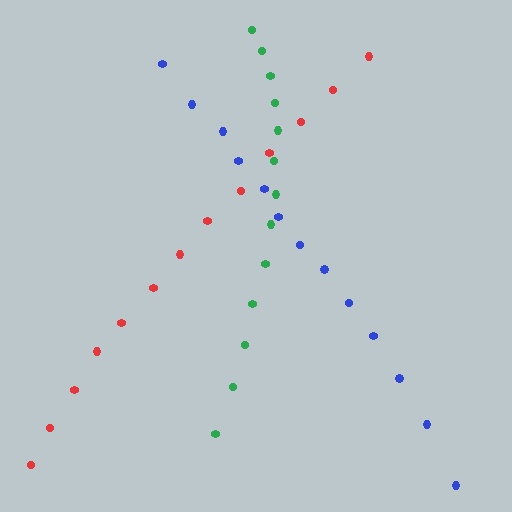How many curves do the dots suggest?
There are 3 distinct paths.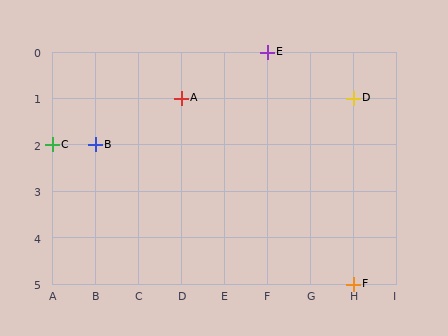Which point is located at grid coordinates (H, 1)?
Point D is at (H, 1).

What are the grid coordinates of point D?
Point D is at grid coordinates (H, 1).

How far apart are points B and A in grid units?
Points B and A are 2 columns and 1 row apart (about 2.2 grid units diagonally).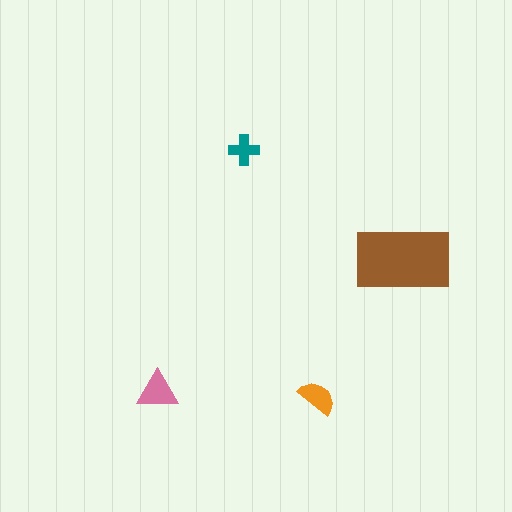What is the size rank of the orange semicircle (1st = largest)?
3rd.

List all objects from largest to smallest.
The brown rectangle, the pink triangle, the orange semicircle, the teal cross.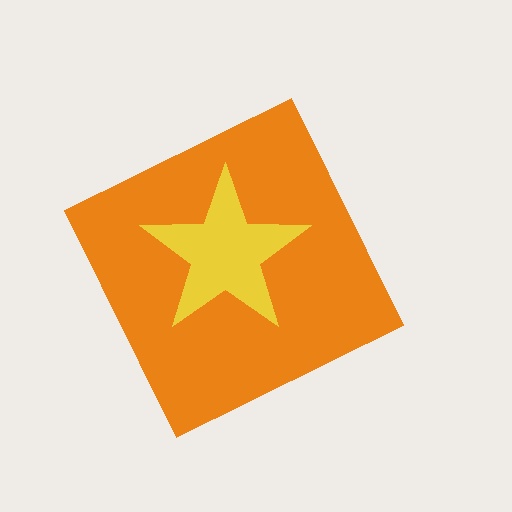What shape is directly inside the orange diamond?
The yellow star.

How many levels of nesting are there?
2.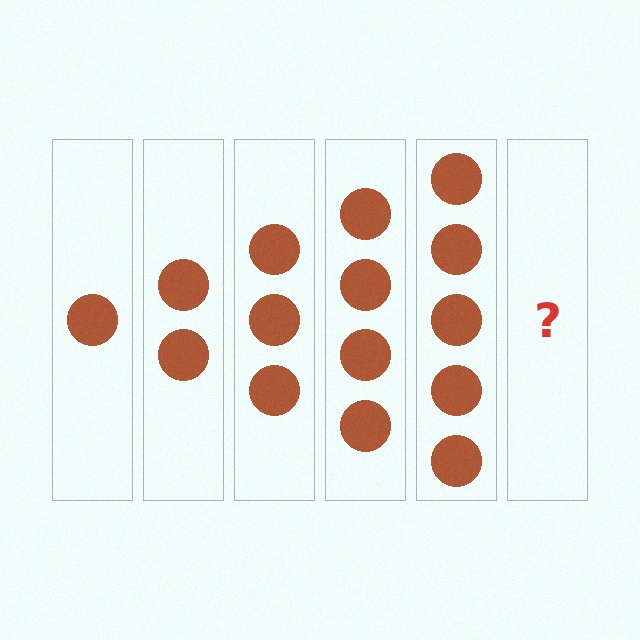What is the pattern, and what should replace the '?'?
The pattern is that each step adds one more circle. The '?' should be 6 circles.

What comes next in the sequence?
The next element should be 6 circles.